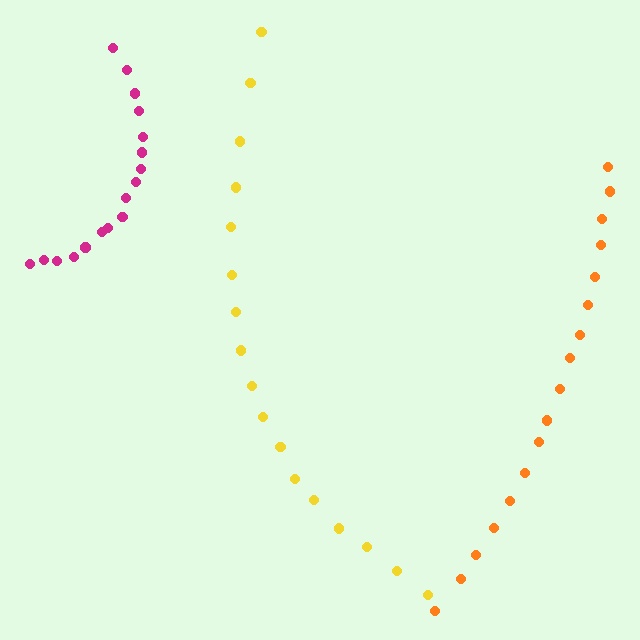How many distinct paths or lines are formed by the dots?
There are 3 distinct paths.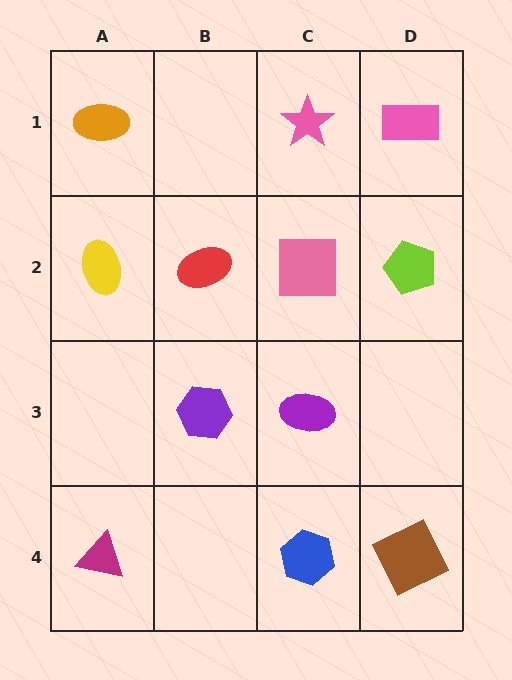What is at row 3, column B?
A purple hexagon.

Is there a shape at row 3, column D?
No, that cell is empty.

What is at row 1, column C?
A pink star.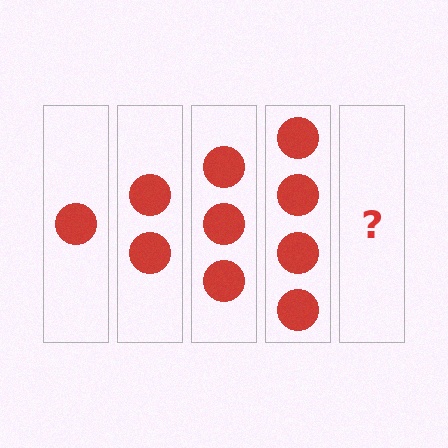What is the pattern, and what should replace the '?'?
The pattern is that each step adds one more circle. The '?' should be 5 circles.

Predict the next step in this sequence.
The next step is 5 circles.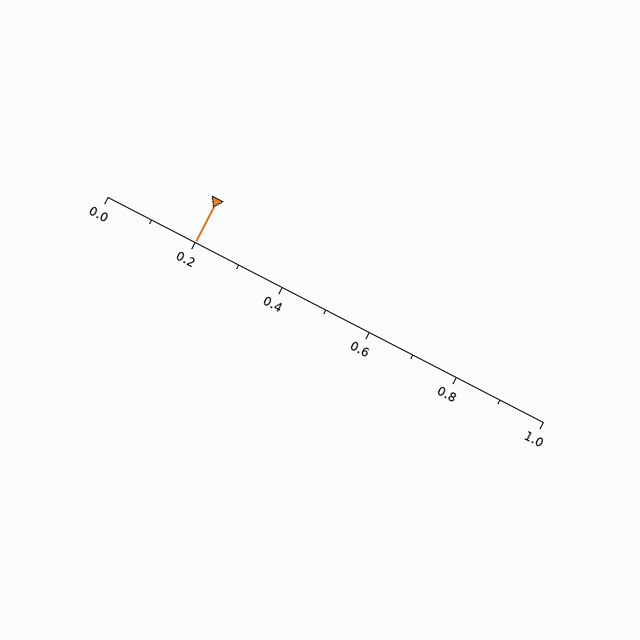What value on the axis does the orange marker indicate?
The marker indicates approximately 0.2.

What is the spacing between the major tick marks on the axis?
The major ticks are spaced 0.2 apart.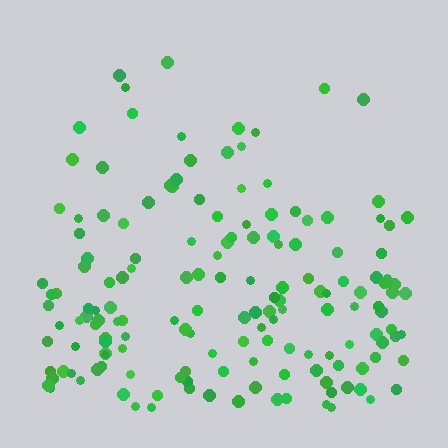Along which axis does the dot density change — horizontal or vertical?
Vertical.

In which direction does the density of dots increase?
From top to bottom, with the bottom side densest.